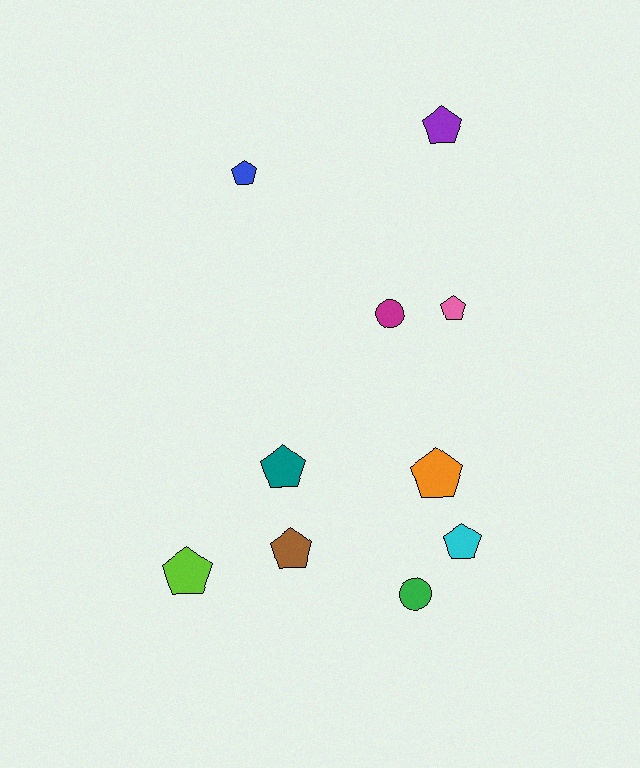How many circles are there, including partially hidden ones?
There are 2 circles.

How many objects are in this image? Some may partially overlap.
There are 10 objects.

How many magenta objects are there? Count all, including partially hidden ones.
There is 1 magenta object.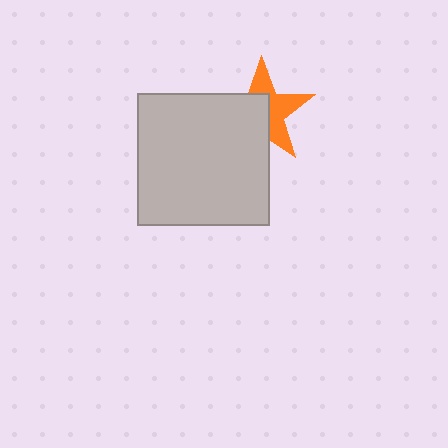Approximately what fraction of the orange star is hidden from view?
Roughly 52% of the orange star is hidden behind the light gray square.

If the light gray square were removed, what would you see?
You would see the complete orange star.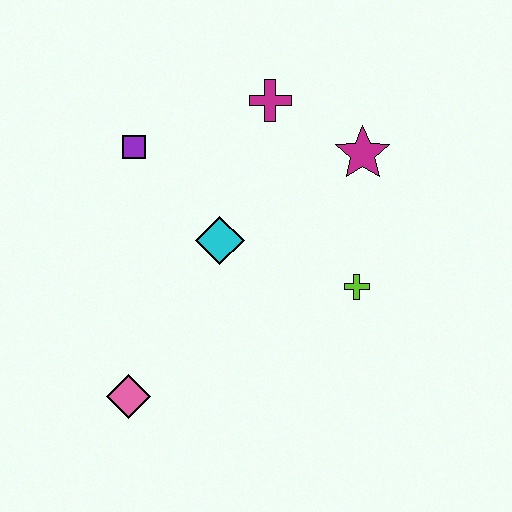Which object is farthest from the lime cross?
The purple square is farthest from the lime cross.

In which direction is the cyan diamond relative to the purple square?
The cyan diamond is below the purple square.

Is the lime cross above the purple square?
No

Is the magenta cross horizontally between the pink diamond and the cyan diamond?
No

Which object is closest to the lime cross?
The magenta star is closest to the lime cross.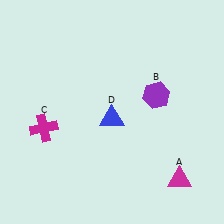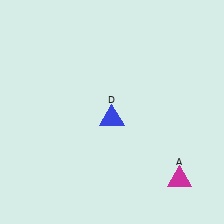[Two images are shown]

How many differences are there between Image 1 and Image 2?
There are 2 differences between the two images.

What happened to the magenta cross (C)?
The magenta cross (C) was removed in Image 2. It was in the bottom-left area of Image 1.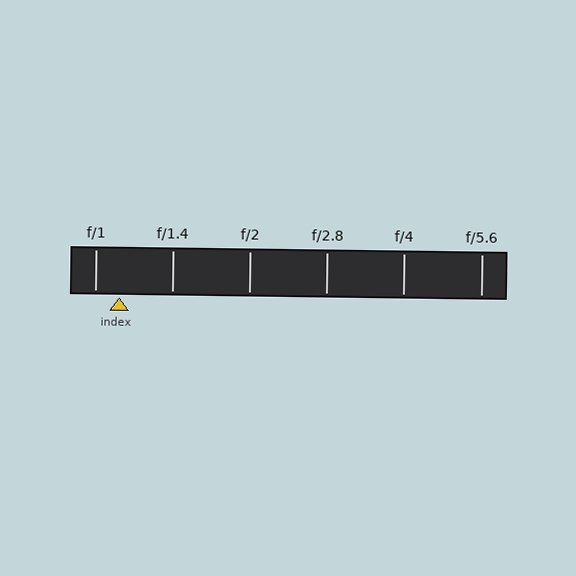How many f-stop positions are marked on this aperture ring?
There are 6 f-stop positions marked.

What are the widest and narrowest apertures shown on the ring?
The widest aperture shown is f/1 and the narrowest is f/5.6.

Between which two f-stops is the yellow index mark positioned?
The index mark is between f/1 and f/1.4.